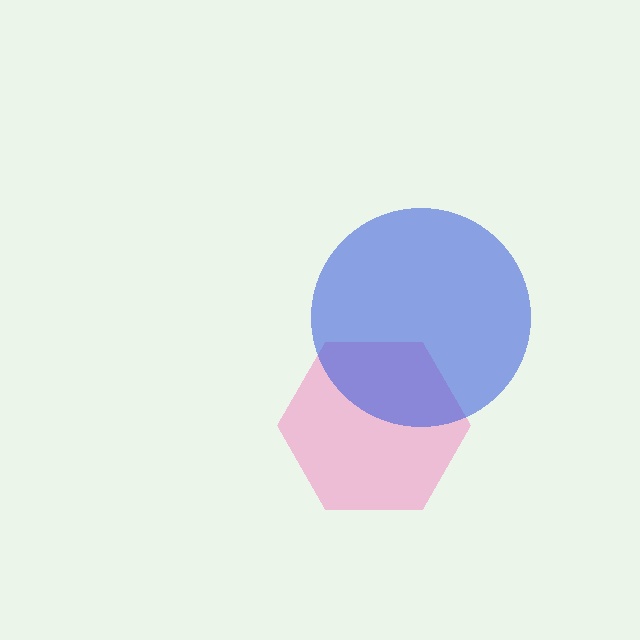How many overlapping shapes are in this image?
There are 2 overlapping shapes in the image.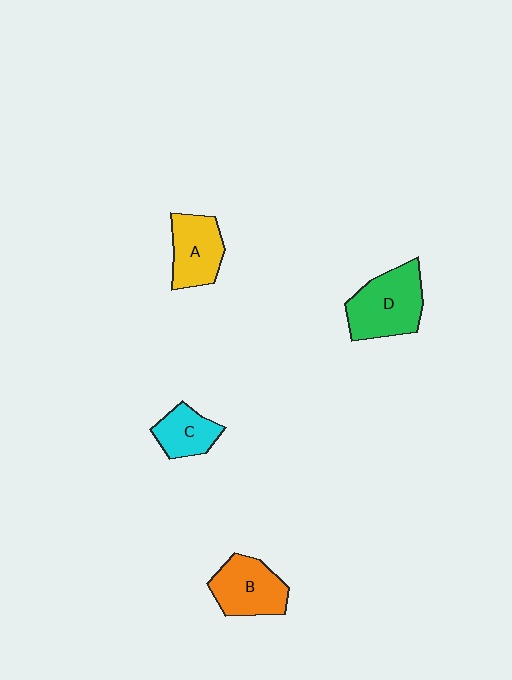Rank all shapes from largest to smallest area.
From largest to smallest: D (green), B (orange), A (yellow), C (cyan).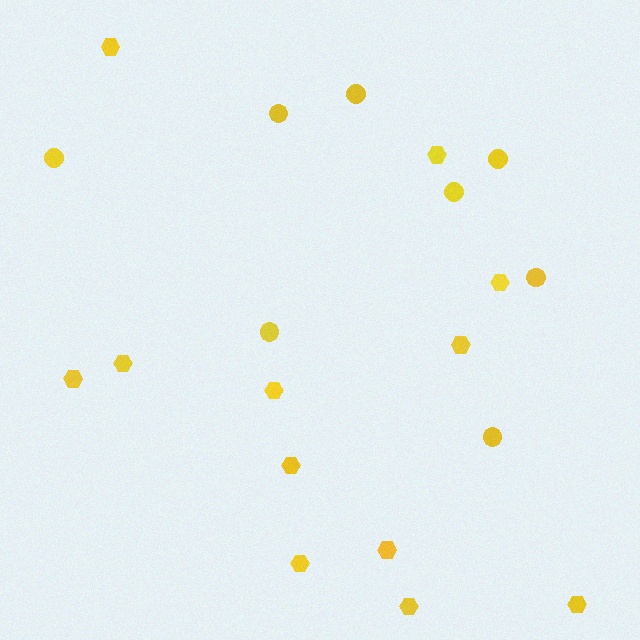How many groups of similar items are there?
There are 2 groups: one group of hexagons (12) and one group of circles (8).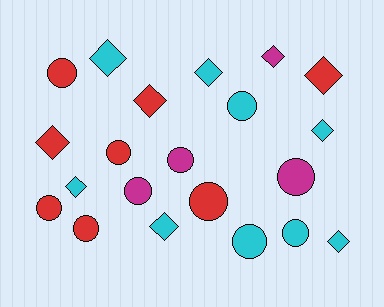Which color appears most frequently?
Cyan, with 9 objects.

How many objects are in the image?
There are 21 objects.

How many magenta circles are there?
There are 3 magenta circles.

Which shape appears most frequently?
Circle, with 11 objects.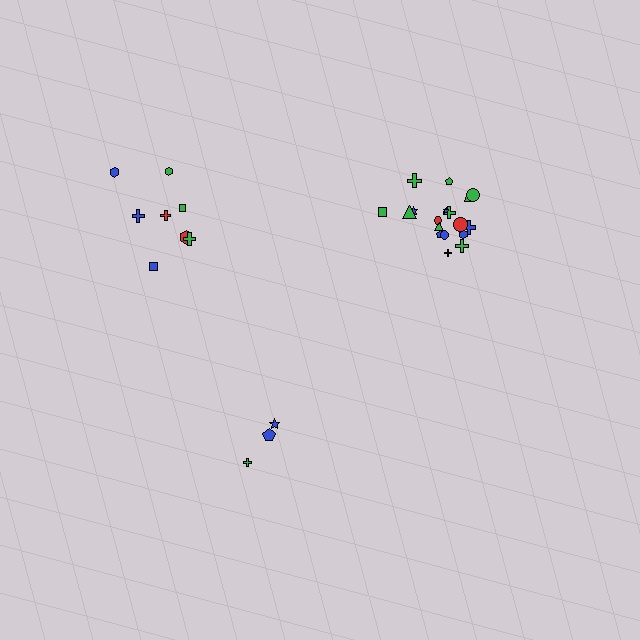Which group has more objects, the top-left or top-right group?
The top-right group.